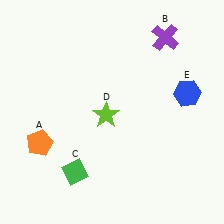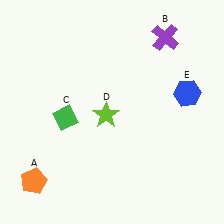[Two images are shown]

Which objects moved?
The objects that moved are: the orange pentagon (A), the green diamond (C).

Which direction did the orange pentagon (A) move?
The orange pentagon (A) moved down.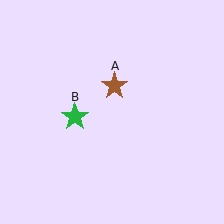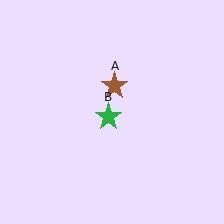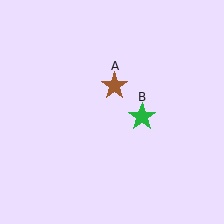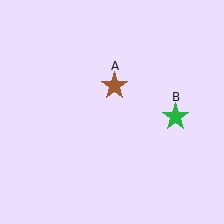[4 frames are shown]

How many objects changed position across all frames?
1 object changed position: green star (object B).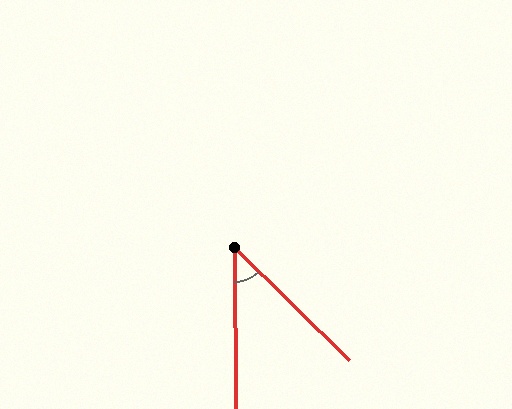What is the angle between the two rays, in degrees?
Approximately 45 degrees.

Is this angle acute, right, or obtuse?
It is acute.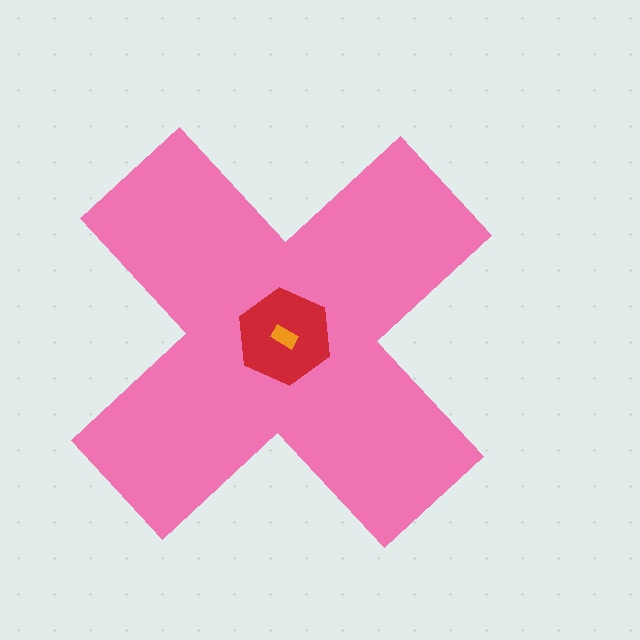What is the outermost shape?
The pink cross.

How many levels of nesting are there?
3.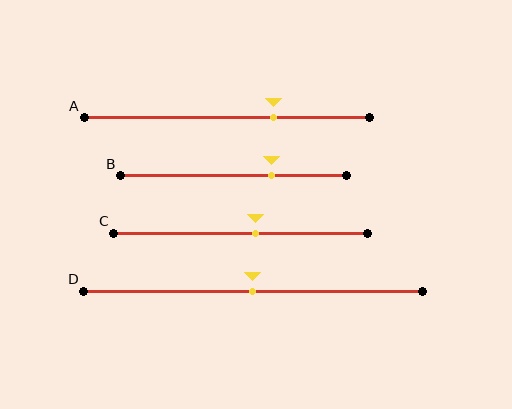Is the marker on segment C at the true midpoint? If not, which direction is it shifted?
No, the marker on segment C is shifted to the right by about 6% of the segment length.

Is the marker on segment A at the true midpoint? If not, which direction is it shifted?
No, the marker on segment A is shifted to the right by about 16% of the segment length.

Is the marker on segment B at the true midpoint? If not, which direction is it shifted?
No, the marker on segment B is shifted to the right by about 17% of the segment length.